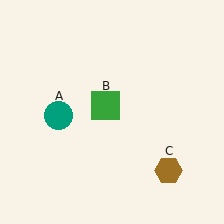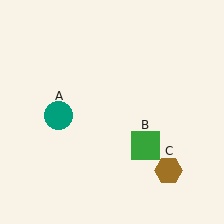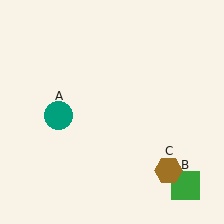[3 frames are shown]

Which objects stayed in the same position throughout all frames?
Teal circle (object A) and brown hexagon (object C) remained stationary.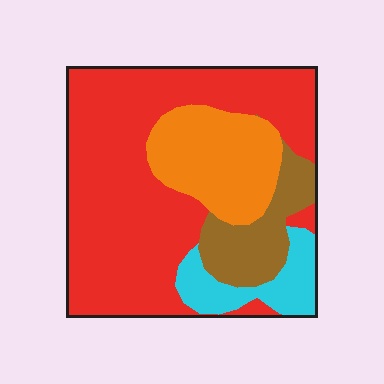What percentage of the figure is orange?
Orange takes up about one fifth (1/5) of the figure.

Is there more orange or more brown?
Orange.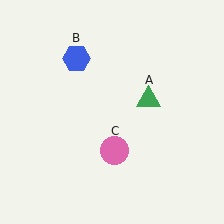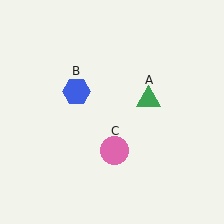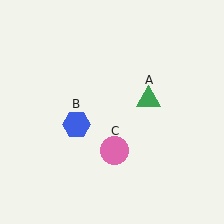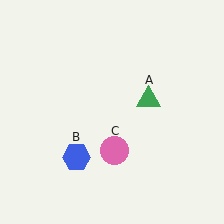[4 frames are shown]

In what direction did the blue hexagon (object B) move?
The blue hexagon (object B) moved down.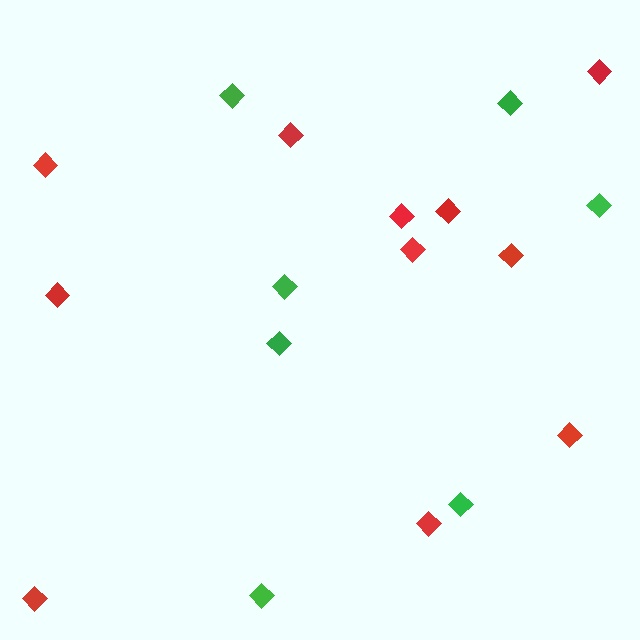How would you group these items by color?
There are 2 groups: one group of green diamonds (7) and one group of red diamonds (11).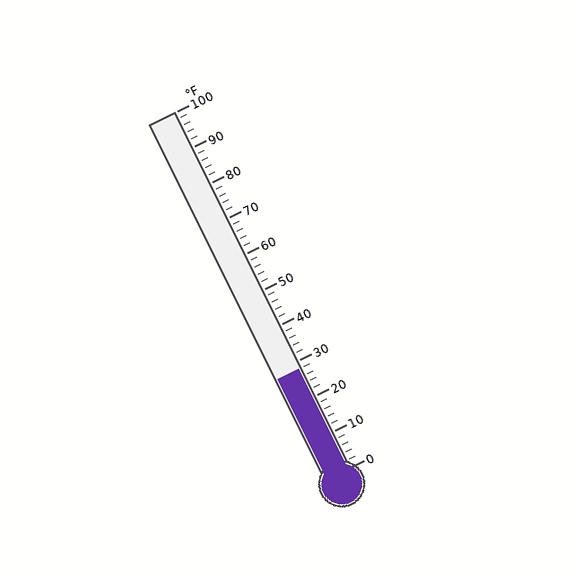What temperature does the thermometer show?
The thermometer shows approximately 28°F.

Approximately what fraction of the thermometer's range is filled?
The thermometer is filled to approximately 30% of its range.